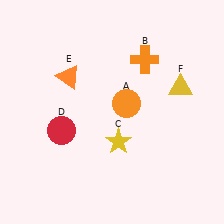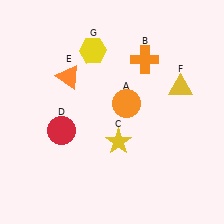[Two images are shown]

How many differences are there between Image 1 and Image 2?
There is 1 difference between the two images.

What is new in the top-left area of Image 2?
A yellow hexagon (G) was added in the top-left area of Image 2.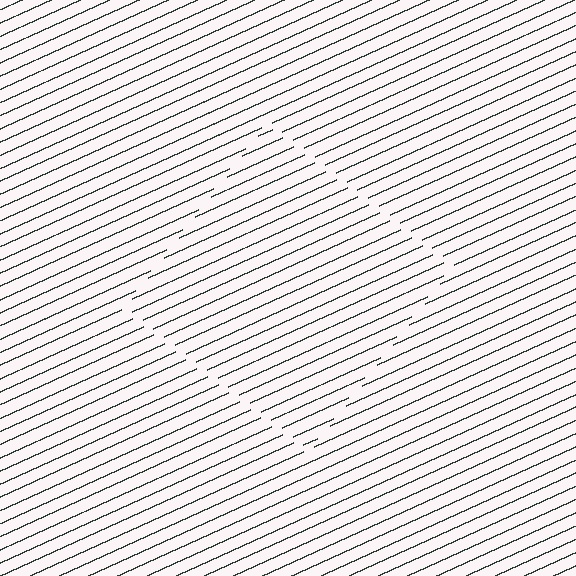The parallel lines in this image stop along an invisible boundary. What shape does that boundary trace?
An illusory square. The interior of the shape contains the same grating, shifted by half a period — the contour is defined by the phase discontinuity where line-ends from the inner and outer gratings abut.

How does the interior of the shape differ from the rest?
The interior of the shape contains the same grating, shifted by half a period — the contour is defined by the phase discontinuity where line-ends from the inner and outer gratings abut.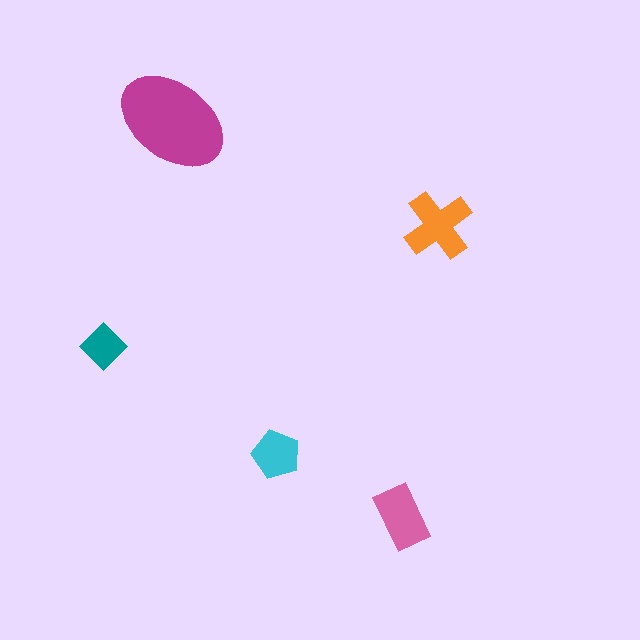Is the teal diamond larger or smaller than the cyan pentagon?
Smaller.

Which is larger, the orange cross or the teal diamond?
The orange cross.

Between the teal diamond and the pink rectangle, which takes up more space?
The pink rectangle.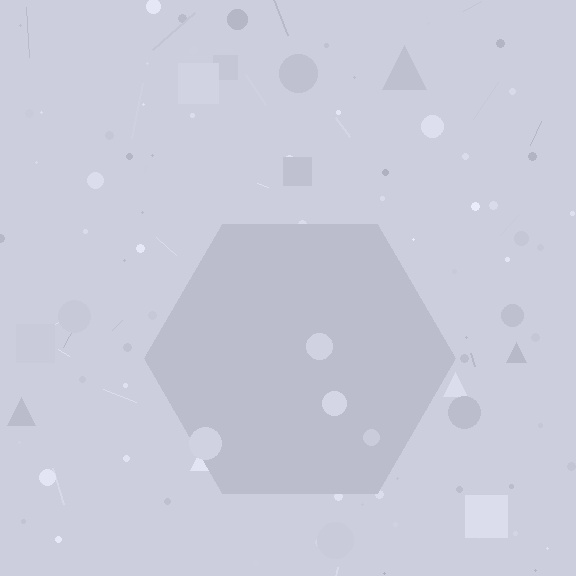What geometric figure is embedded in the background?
A hexagon is embedded in the background.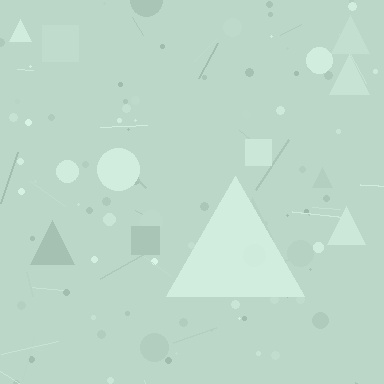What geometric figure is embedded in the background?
A triangle is embedded in the background.